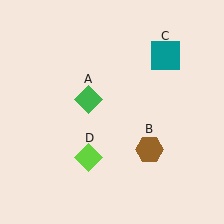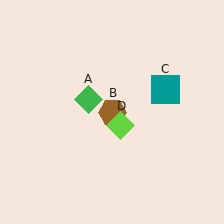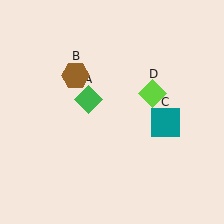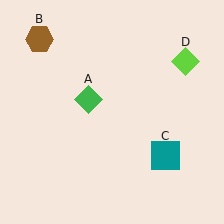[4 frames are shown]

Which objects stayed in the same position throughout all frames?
Green diamond (object A) remained stationary.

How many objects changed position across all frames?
3 objects changed position: brown hexagon (object B), teal square (object C), lime diamond (object D).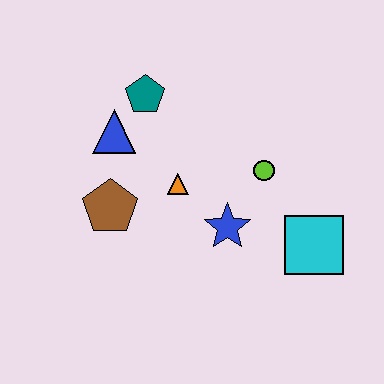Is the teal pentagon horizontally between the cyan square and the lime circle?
No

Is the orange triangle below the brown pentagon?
No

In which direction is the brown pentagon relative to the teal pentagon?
The brown pentagon is below the teal pentagon.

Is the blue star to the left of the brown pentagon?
No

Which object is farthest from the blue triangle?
The cyan square is farthest from the blue triangle.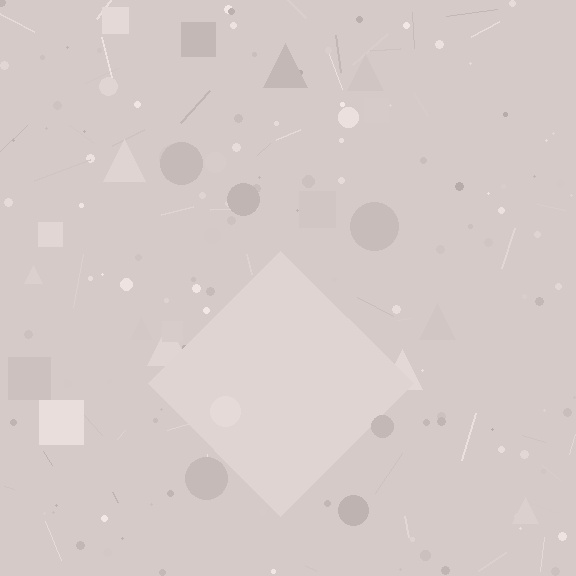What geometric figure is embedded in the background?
A diamond is embedded in the background.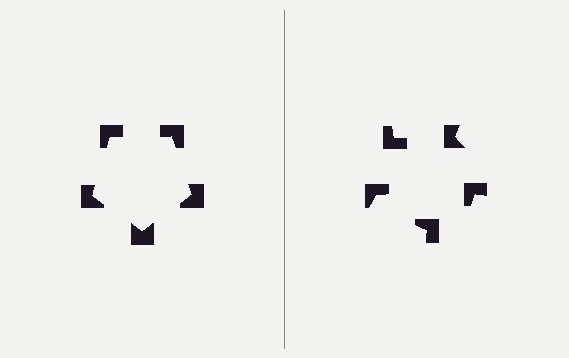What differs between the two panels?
The notched squares are positioned identically on both sides; only the wedge orientations differ. On the left they align to a pentagon; on the right they are misaligned.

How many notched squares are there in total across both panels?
10 — 5 on each side.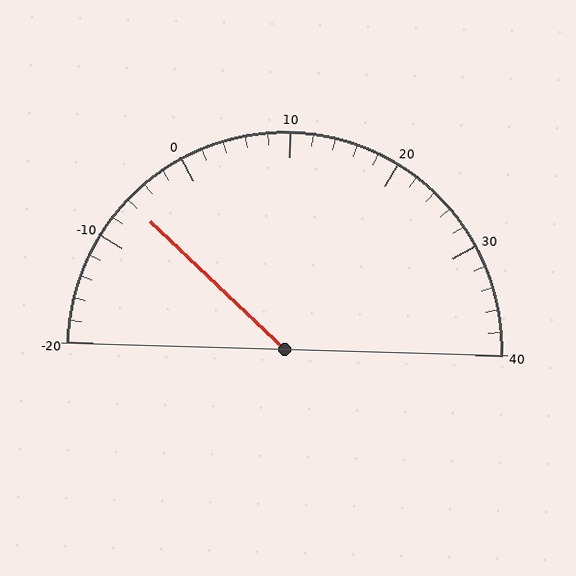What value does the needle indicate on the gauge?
The needle indicates approximately -6.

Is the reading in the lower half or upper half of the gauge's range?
The reading is in the lower half of the range (-20 to 40).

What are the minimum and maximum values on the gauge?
The gauge ranges from -20 to 40.